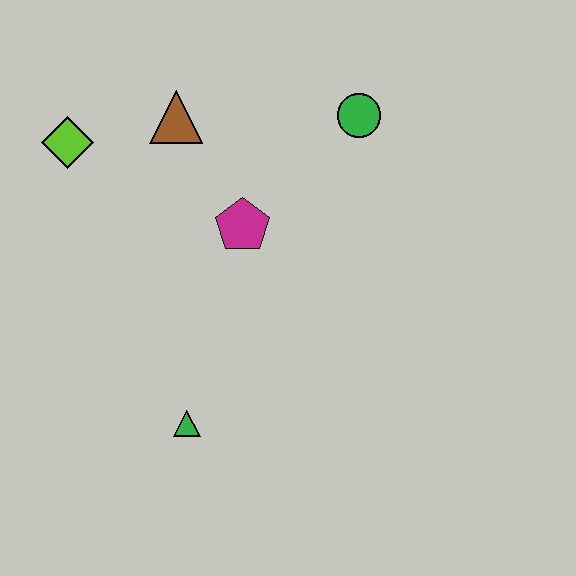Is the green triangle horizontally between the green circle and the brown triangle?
Yes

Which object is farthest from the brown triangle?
The green triangle is farthest from the brown triangle.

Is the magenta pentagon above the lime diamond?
No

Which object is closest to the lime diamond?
The brown triangle is closest to the lime diamond.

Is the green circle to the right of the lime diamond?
Yes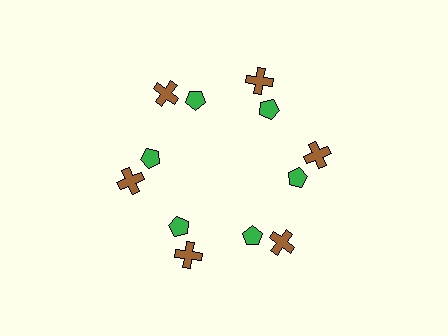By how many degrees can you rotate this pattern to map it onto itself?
The pattern maps onto itself every 60 degrees of rotation.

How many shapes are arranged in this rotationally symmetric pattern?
There are 12 shapes, arranged in 6 groups of 2.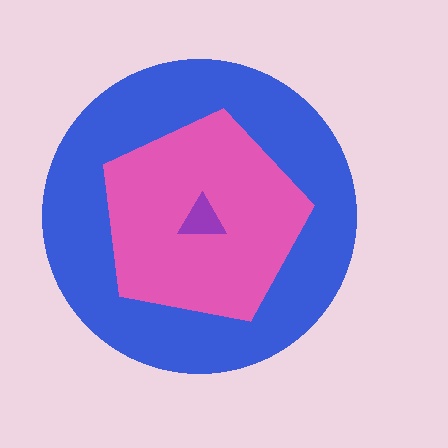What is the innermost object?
The purple triangle.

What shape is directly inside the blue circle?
The pink pentagon.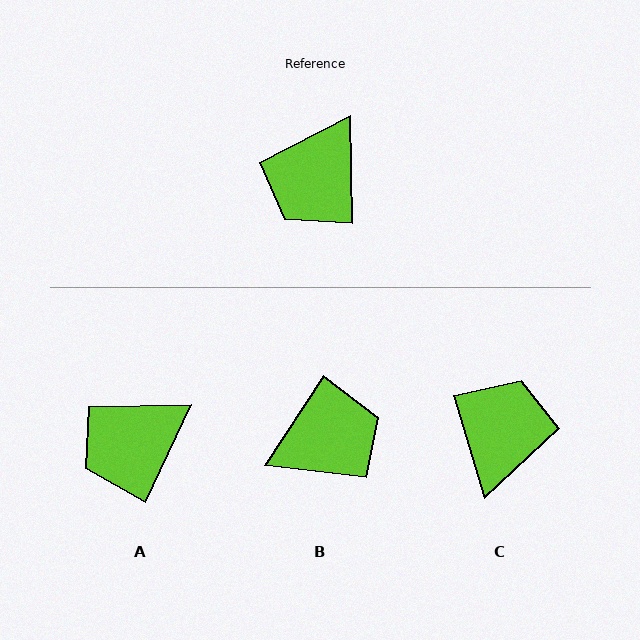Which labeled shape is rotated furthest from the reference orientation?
C, about 165 degrees away.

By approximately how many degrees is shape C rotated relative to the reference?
Approximately 165 degrees clockwise.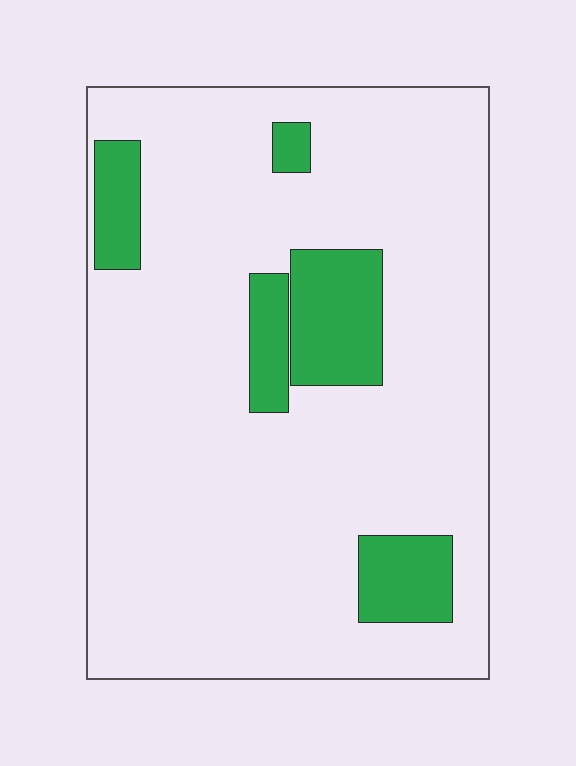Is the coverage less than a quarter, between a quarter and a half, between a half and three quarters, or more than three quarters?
Less than a quarter.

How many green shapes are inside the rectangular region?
5.